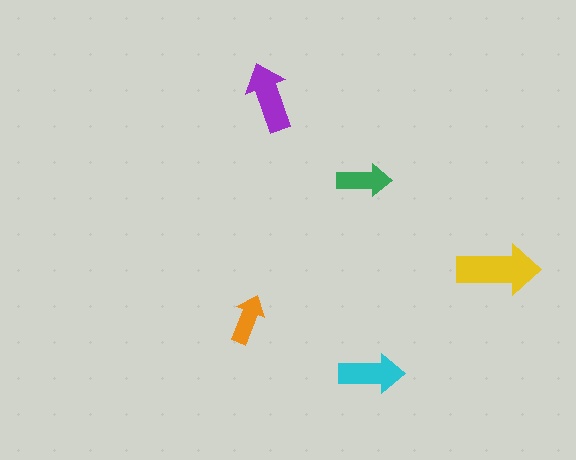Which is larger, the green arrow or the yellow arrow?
The yellow one.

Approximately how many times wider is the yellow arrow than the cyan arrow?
About 1.5 times wider.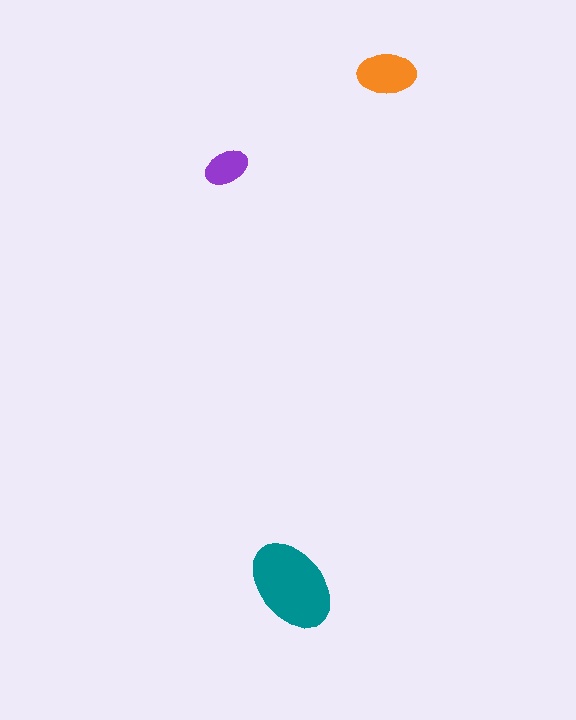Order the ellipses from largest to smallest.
the teal one, the orange one, the purple one.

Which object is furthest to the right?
The orange ellipse is rightmost.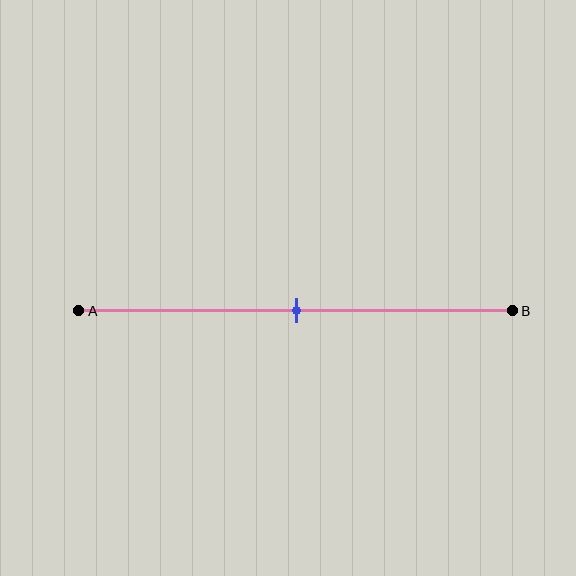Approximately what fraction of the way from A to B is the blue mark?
The blue mark is approximately 50% of the way from A to B.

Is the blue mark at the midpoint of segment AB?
Yes, the mark is approximately at the midpoint.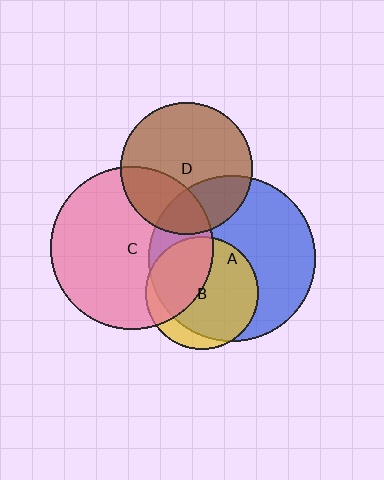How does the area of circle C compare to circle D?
Approximately 1.5 times.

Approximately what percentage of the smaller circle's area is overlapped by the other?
Approximately 40%.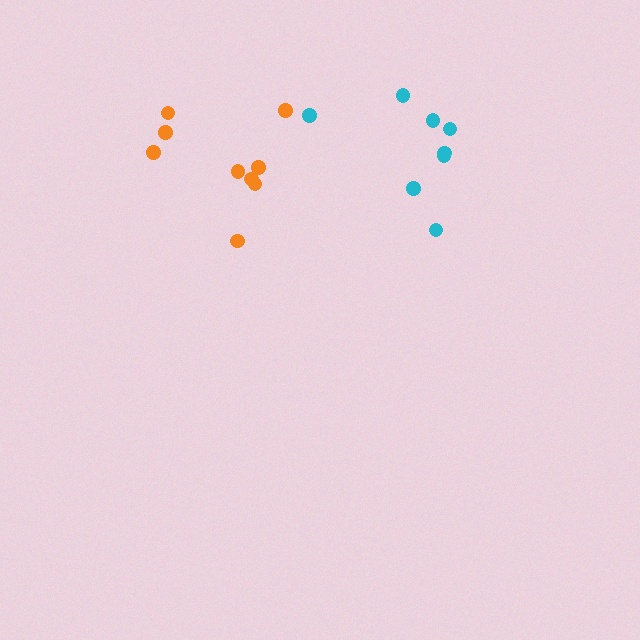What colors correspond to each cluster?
The clusters are colored: cyan, orange.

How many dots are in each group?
Group 1: 8 dots, Group 2: 9 dots (17 total).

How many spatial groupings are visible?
There are 2 spatial groupings.